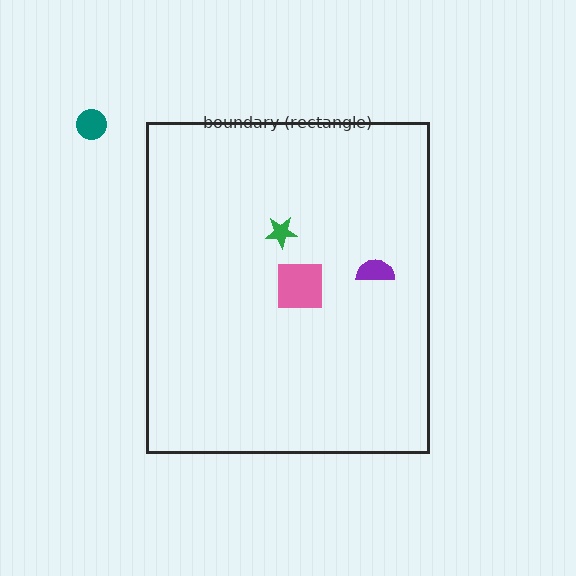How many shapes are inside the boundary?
3 inside, 1 outside.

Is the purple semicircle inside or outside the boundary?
Inside.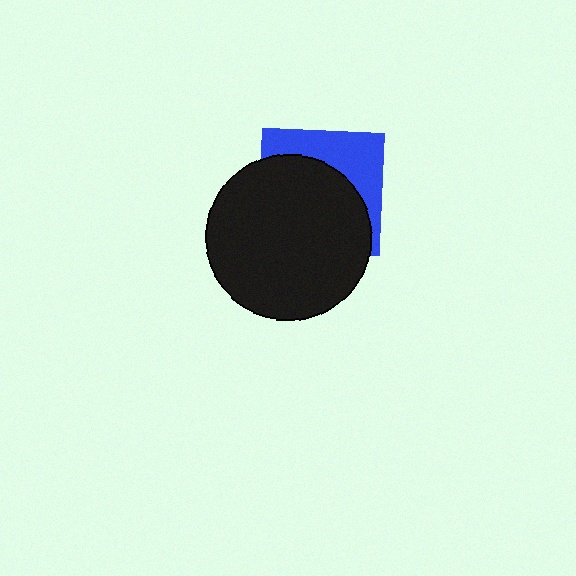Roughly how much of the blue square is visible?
A small part of it is visible (roughly 35%).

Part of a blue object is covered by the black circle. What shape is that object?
It is a square.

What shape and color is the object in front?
The object in front is a black circle.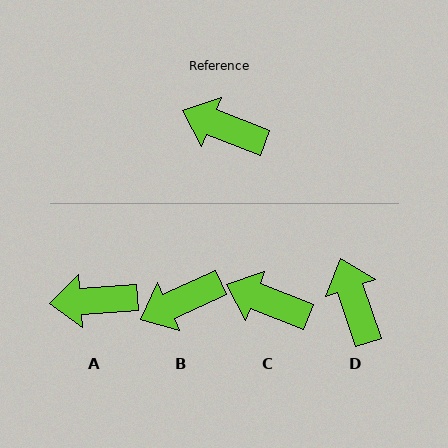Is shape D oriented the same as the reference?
No, it is off by about 50 degrees.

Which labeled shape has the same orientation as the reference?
C.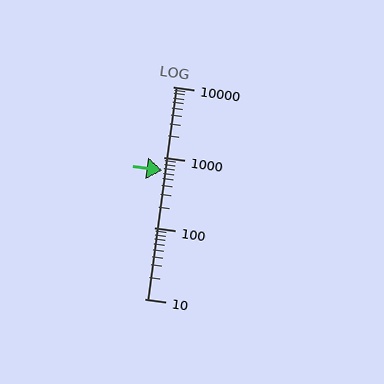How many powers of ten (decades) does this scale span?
The scale spans 3 decades, from 10 to 10000.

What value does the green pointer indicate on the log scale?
The pointer indicates approximately 650.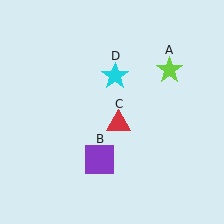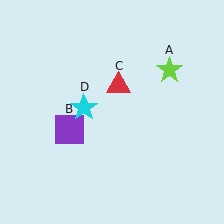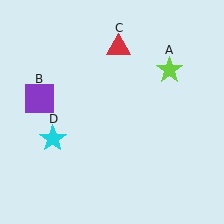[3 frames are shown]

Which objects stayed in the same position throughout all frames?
Lime star (object A) remained stationary.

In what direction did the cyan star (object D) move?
The cyan star (object D) moved down and to the left.